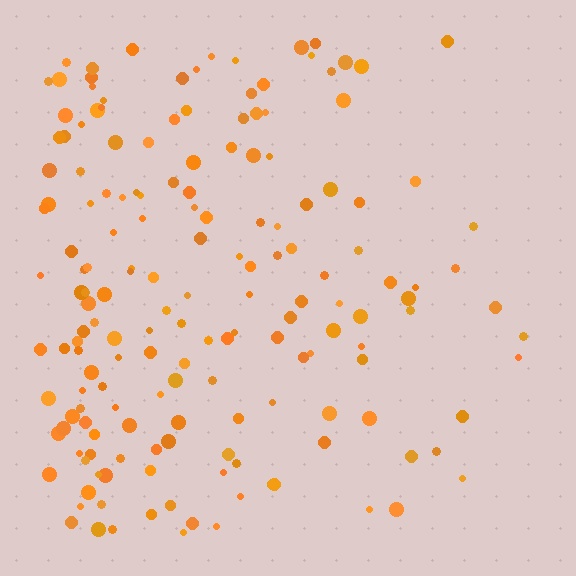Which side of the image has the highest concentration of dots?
The left.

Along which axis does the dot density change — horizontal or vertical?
Horizontal.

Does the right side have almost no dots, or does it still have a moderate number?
Still a moderate number, just noticeably fewer than the left.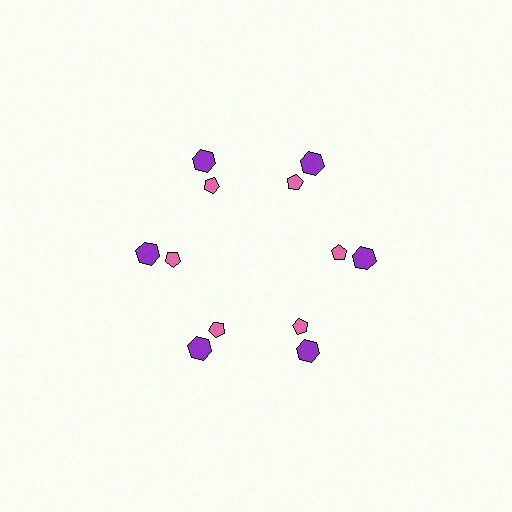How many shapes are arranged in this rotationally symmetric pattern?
There are 12 shapes, arranged in 6 groups of 2.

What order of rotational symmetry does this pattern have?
This pattern has 6-fold rotational symmetry.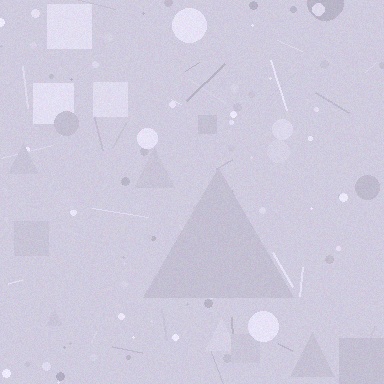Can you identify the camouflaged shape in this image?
The camouflaged shape is a triangle.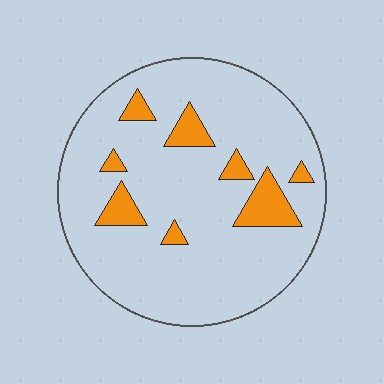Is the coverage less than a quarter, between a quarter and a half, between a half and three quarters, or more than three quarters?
Less than a quarter.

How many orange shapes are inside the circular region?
8.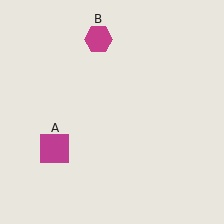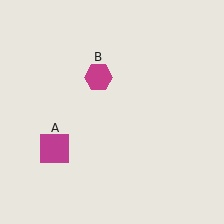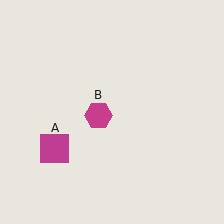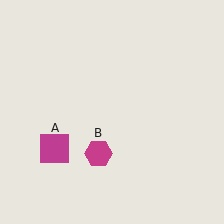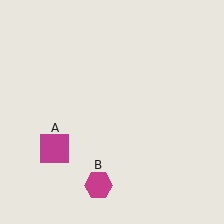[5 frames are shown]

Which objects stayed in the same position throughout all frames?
Magenta square (object A) remained stationary.